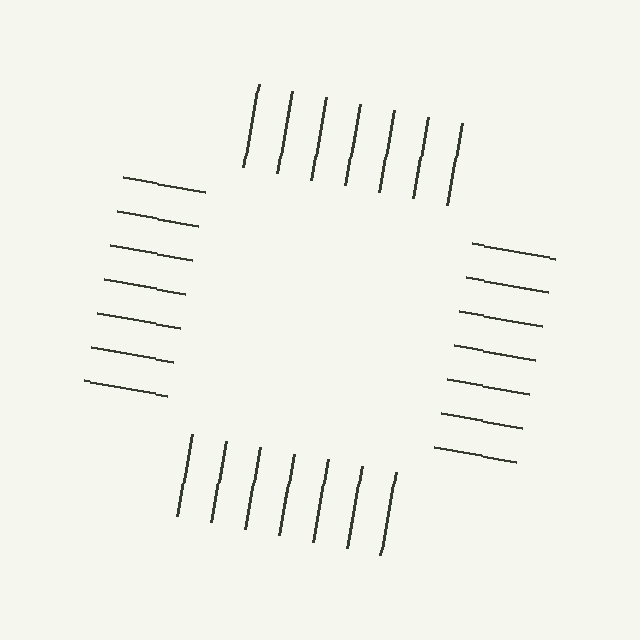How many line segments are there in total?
28 — 7 along each of the 4 edges.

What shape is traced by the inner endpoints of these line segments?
An illusory square — the line segments terminate on its edges but no continuous stroke is drawn.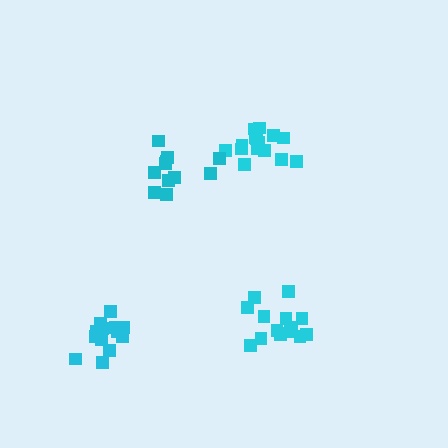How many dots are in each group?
Group 1: 15 dots, Group 2: 15 dots, Group 3: 15 dots, Group 4: 11 dots (56 total).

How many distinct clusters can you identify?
There are 4 distinct clusters.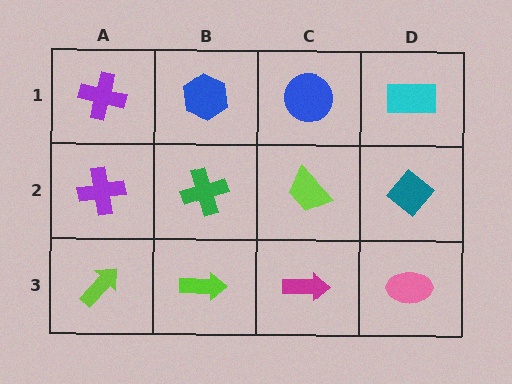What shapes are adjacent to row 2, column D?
A cyan rectangle (row 1, column D), a pink ellipse (row 3, column D), a lime trapezoid (row 2, column C).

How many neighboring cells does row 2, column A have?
3.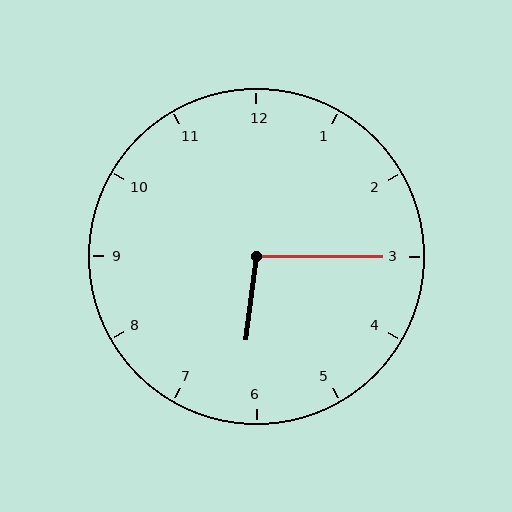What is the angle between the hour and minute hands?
Approximately 98 degrees.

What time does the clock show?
6:15.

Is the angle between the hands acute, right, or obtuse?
It is obtuse.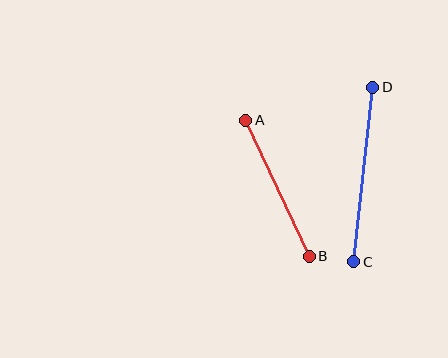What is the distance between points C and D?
The distance is approximately 175 pixels.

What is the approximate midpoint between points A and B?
The midpoint is at approximately (278, 188) pixels.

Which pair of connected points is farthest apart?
Points C and D are farthest apart.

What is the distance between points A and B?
The distance is approximately 150 pixels.